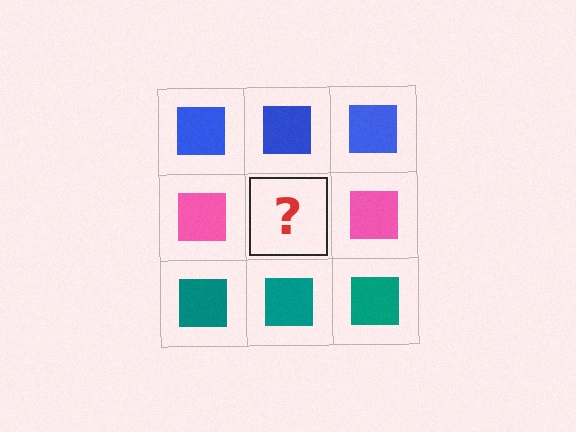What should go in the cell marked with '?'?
The missing cell should contain a pink square.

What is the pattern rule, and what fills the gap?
The rule is that each row has a consistent color. The gap should be filled with a pink square.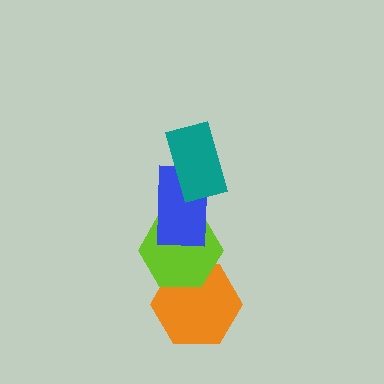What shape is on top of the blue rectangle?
The teal rectangle is on top of the blue rectangle.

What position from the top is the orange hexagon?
The orange hexagon is 4th from the top.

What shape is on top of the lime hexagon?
The blue rectangle is on top of the lime hexagon.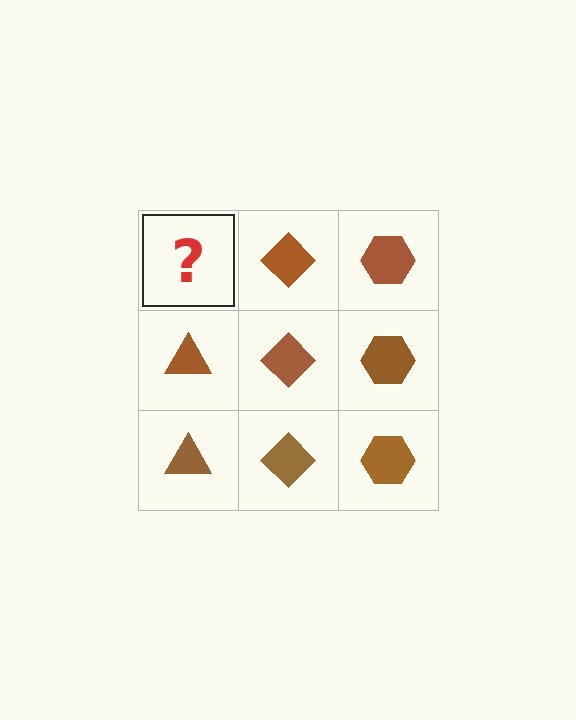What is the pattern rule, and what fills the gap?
The rule is that each column has a consistent shape. The gap should be filled with a brown triangle.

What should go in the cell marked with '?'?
The missing cell should contain a brown triangle.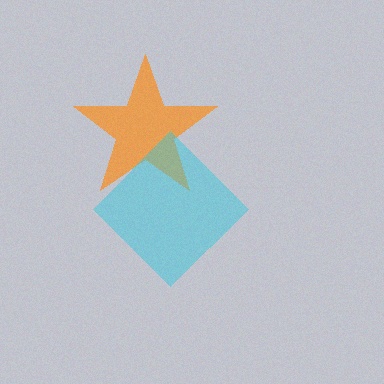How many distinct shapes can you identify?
There are 2 distinct shapes: an orange star, a cyan diamond.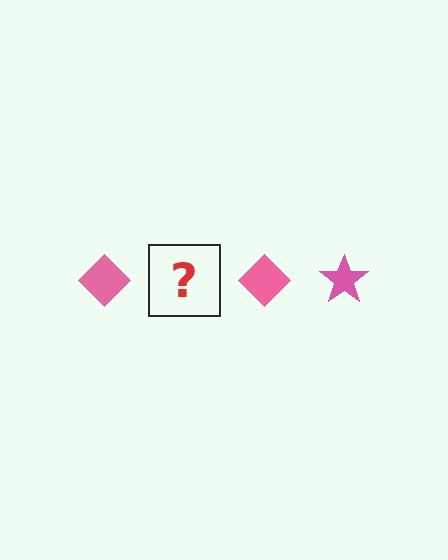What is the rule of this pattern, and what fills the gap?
The rule is that the pattern cycles through diamond, star shapes in pink. The gap should be filled with a pink star.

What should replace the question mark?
The question mark should be replaced with a pink star.